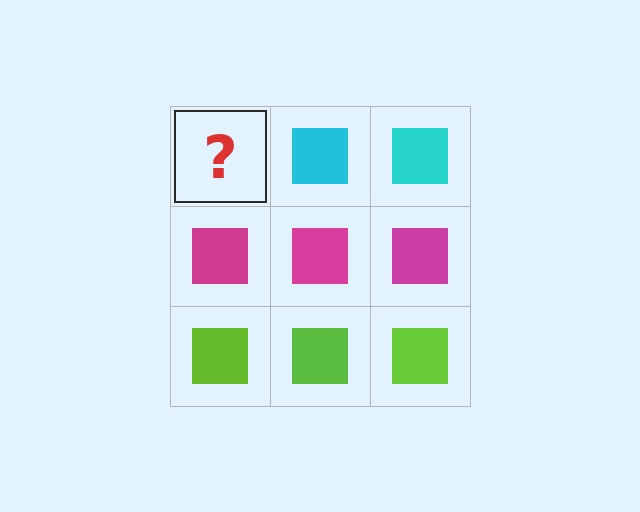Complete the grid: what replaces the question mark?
The question mark should be replaced with a cyan square.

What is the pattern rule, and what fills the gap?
The rule is that each row has a consistent color. The gap should be filled with a cyan square.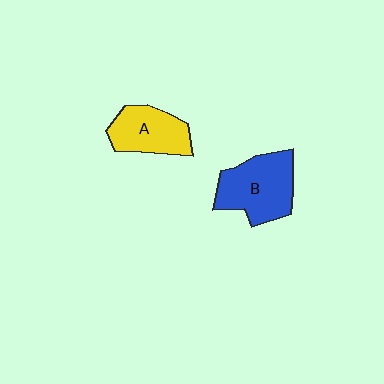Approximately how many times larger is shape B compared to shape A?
Approximately 1.3 times.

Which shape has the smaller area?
Shape A (yellow).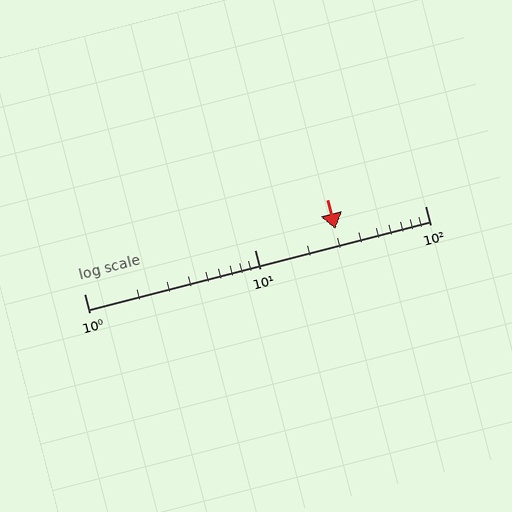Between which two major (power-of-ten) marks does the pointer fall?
The pointer is between 10 and 100.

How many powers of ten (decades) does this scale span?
The scale spans 2 decades, from 1 to 100.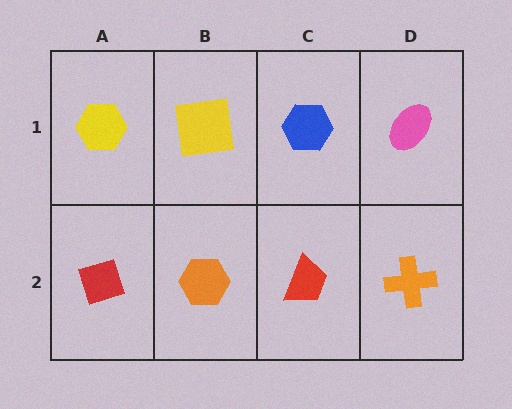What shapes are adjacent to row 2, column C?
A blue hexagon (row 1, column C), an orange hexagon (row 2, column B), an orange cross (row 2, column D).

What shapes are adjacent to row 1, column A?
A red diamond (row 2, column A), a yellow square (row 1, column B).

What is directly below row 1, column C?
A red trapezoid.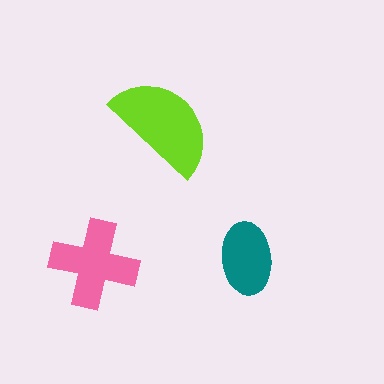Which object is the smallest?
The teal ellipse.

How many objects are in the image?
There are 3 objects in the image.